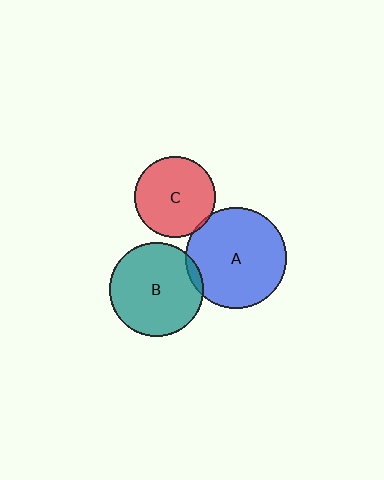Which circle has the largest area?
Circle A (blue).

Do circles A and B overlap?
Yes.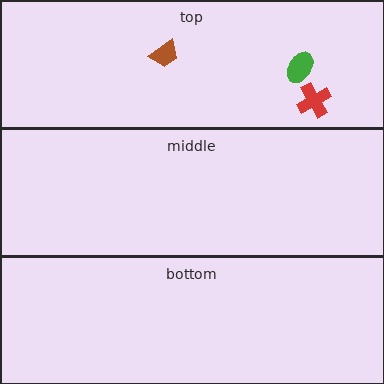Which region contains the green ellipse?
The top region.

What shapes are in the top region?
The green ellipse, the brown trapezoid, the red cross.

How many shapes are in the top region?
3.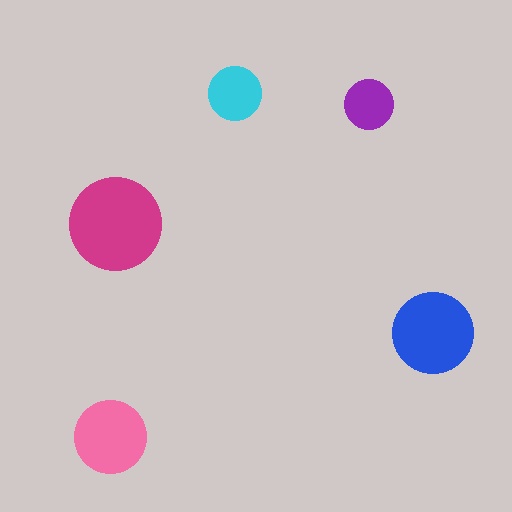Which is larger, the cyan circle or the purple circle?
The cyan one.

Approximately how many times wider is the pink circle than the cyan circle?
About 1.5 times wider.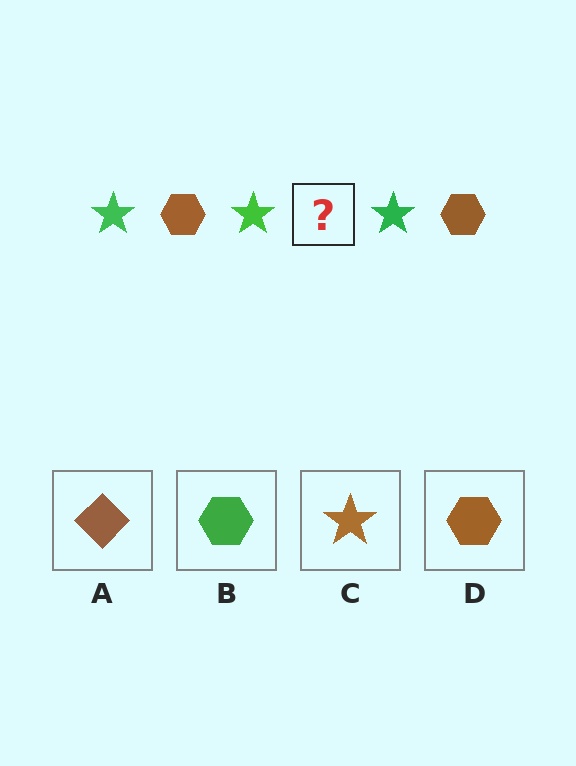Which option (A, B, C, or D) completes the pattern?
D.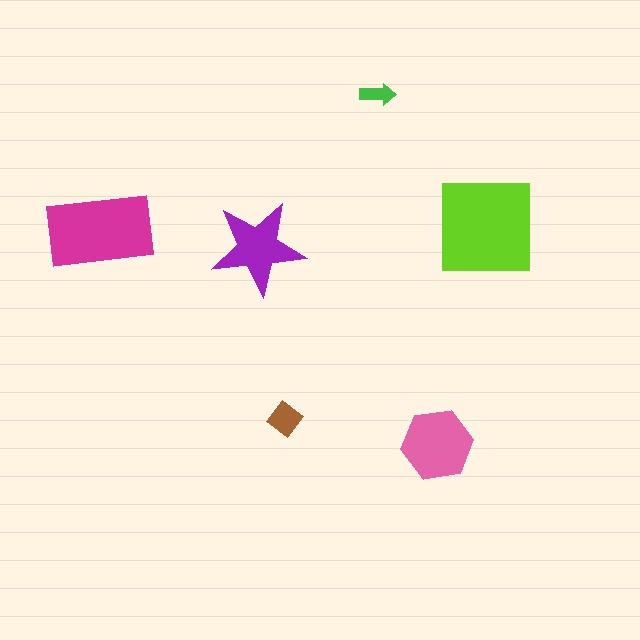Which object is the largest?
The lime square.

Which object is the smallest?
The green arrow.